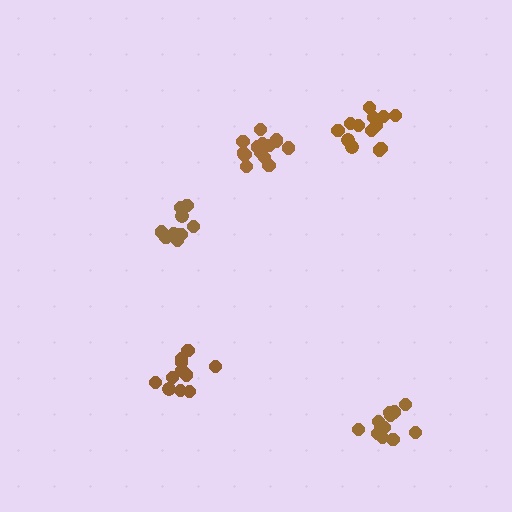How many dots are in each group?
Group 1: 11 dots, Group 2: 16 dots, Group 3: 11 dots, Group 4: 13 dots, Group 5: 12 dots (63 total).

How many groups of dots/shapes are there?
There are 5 groups.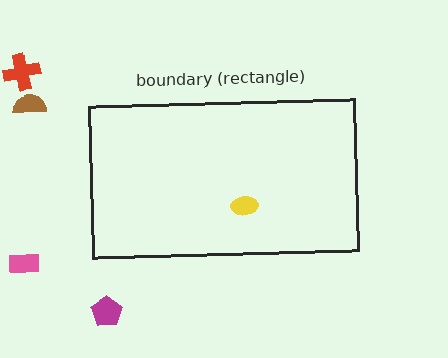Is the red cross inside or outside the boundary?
Outside.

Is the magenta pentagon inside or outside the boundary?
Outside.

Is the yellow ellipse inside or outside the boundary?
Inside.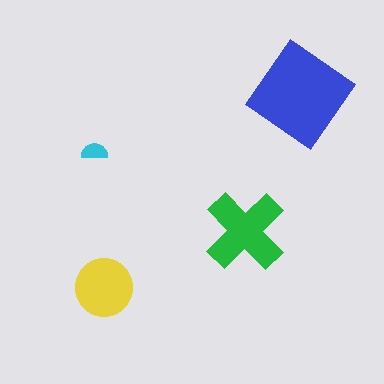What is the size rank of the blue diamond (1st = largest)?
1st.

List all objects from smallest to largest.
The cyan semicircle, the yellow circle, the green cross, the blue diamond.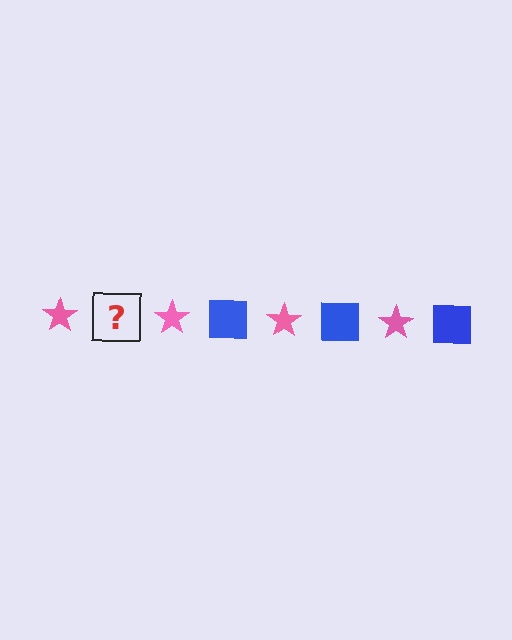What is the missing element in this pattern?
The missing element is a blue square.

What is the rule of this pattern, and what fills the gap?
The rule is that the pattern alternates between pink star and blue square. The gap should be filled with a blue square.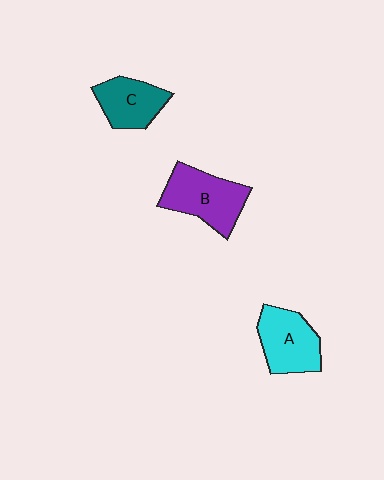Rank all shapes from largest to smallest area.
From largest to smallest: B (purple), A (cyan), C (teal).